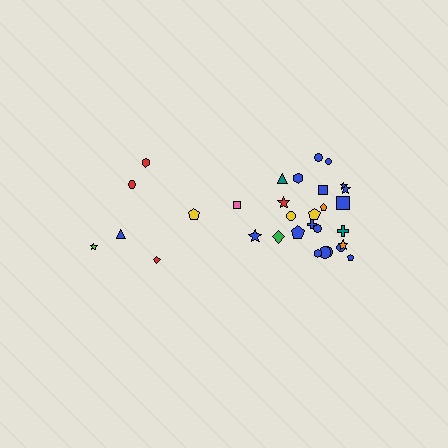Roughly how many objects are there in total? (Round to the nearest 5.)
Roughly 30 objects in total.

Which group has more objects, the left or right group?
The right group.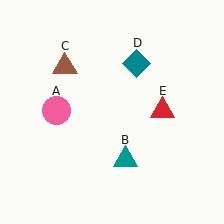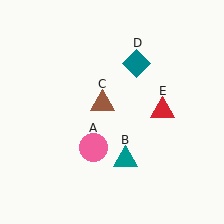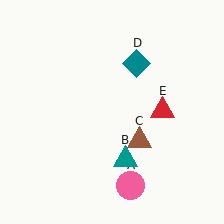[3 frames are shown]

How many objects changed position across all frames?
2 objects changed position: pink circle (object A), brown triangle (object C).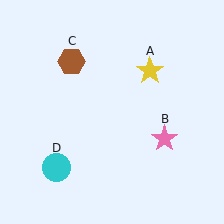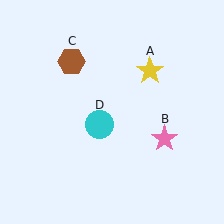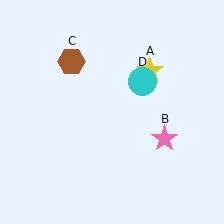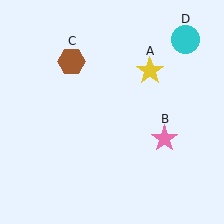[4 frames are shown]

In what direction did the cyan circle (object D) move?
The cyan circle (object D) moved up and to the right.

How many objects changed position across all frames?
1 object changed position: cyan circle (object D).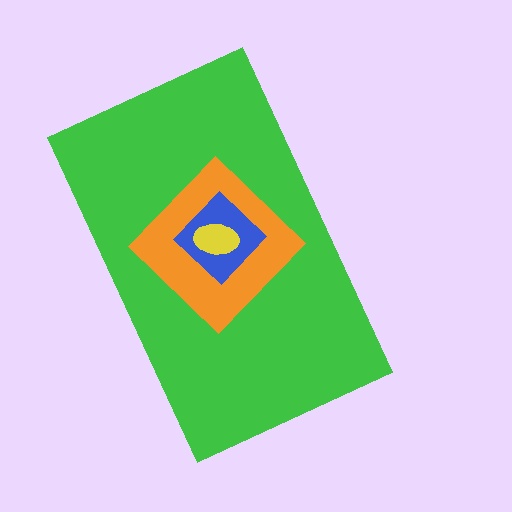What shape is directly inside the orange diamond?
The blue diamond.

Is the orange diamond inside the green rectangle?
Yes.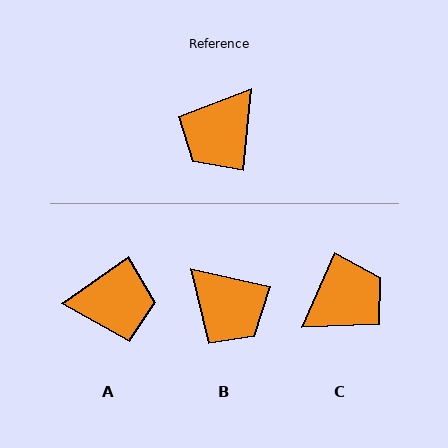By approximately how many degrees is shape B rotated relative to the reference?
Approximately 83 degrees counter-clockwise.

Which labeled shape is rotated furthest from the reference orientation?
C, about 162 degrees away.